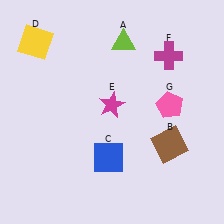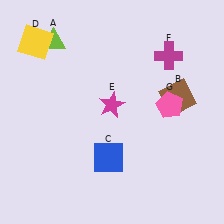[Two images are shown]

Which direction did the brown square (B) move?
The brown square (B) moved up.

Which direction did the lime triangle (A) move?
The lime triangle (A) moved left.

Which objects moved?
The objects that moved are: the lime triangle (A), the brown square (B).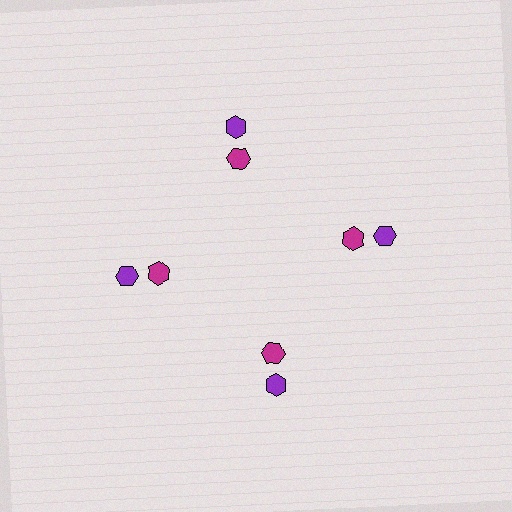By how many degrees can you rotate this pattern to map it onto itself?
The pattern maps onto itself every 90 degrees of rotation.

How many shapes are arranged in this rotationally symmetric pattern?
There are 8 shapes, arranged in 4 groups of 2.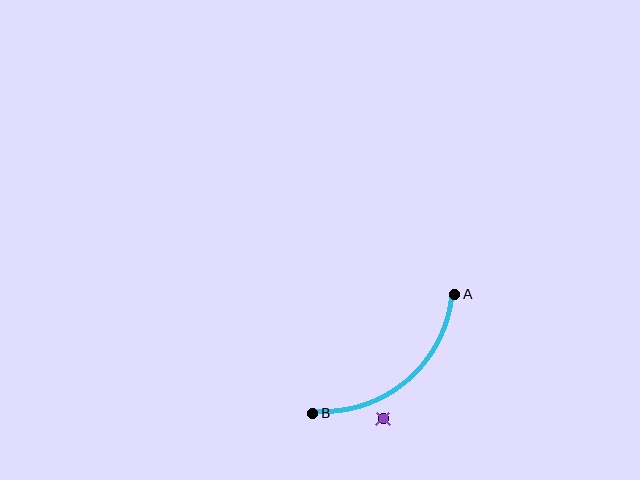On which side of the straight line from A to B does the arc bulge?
The arc bulges below and to the right of the straight line connecting A and B.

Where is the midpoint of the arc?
The arc midpoint is the point on the curve farthest from the straight line joining A and B. It sits below and to the right of that line.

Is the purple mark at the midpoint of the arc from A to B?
No — the purple mark does not lie on the arc at all. It sits slightly outside the curve.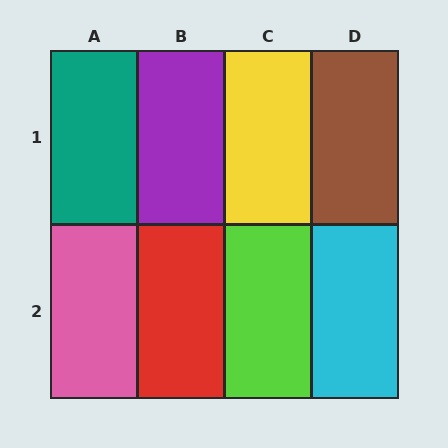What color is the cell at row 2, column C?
Lime.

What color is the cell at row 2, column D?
Cyan.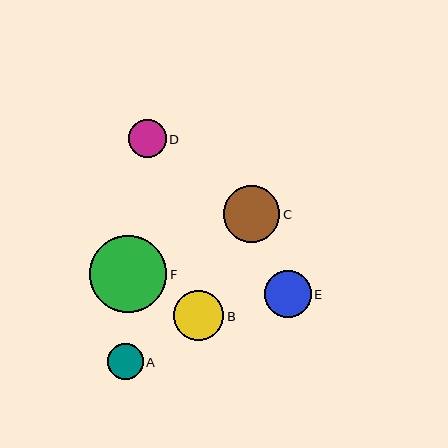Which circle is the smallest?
Circle A is the smallest with a size of approximately 36 pixels.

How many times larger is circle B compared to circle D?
Circle B is approximately 1.3 times the size of circle D.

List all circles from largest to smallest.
From largest to smallest: F, C, B, E, D, A.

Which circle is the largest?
Circle F is the largest with a size of approximately 77 pixels.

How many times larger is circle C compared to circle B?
Circle C is approximately 1.1 times the size of circle B.